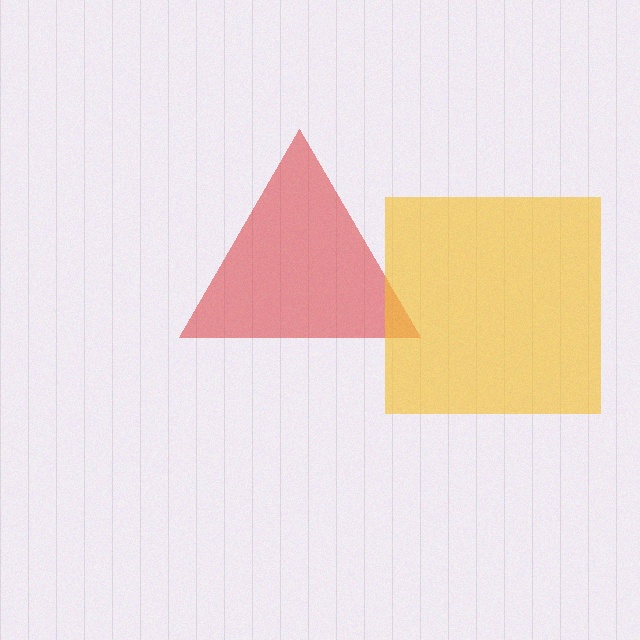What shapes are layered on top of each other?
The layered shapes are: a red triangle, a yellow square.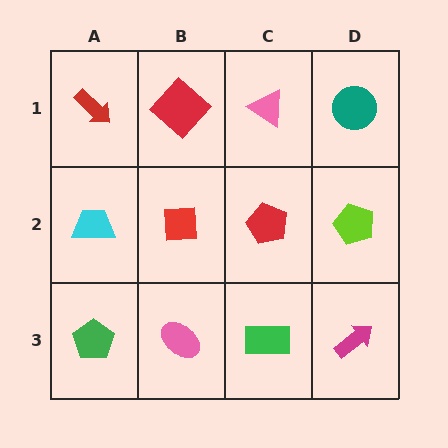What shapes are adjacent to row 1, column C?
A red pentagon (row 2, column C), a red diamond (row 1, column B), a teal circle (row 1, column D).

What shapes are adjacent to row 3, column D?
A lime pentagon (row 2, column D), a green rectangle (row 3, column C).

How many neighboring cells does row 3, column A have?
2.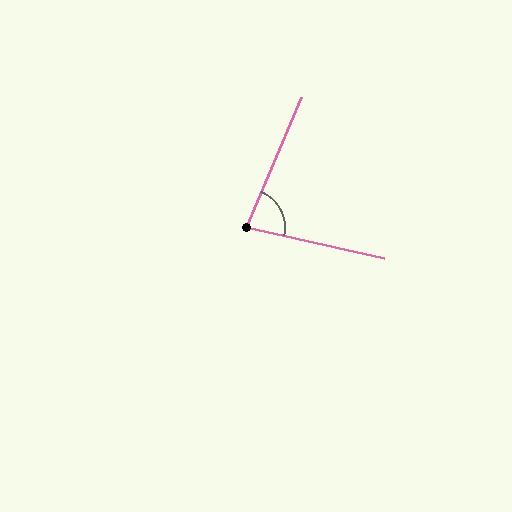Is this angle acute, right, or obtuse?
It is acute.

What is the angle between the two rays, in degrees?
Approximately 80 degrees.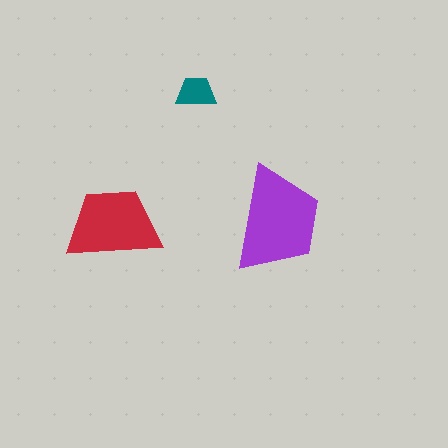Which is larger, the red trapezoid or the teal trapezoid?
The red one.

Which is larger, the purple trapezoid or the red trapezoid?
The purple one.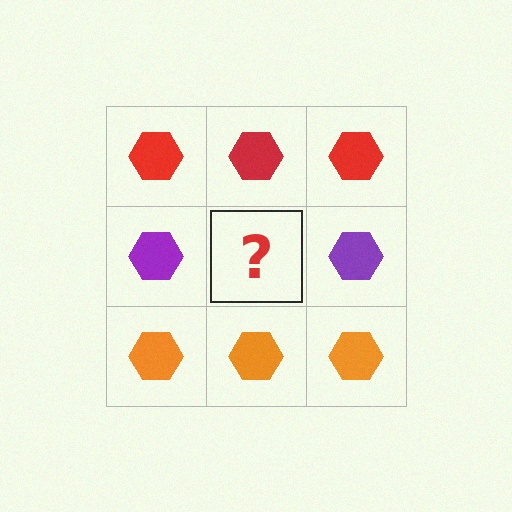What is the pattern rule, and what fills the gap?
The rule is that each row has a consistent color. The gap should be filled with a purple hexagon.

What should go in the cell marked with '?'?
The missing cell should contain a purple hexagon.